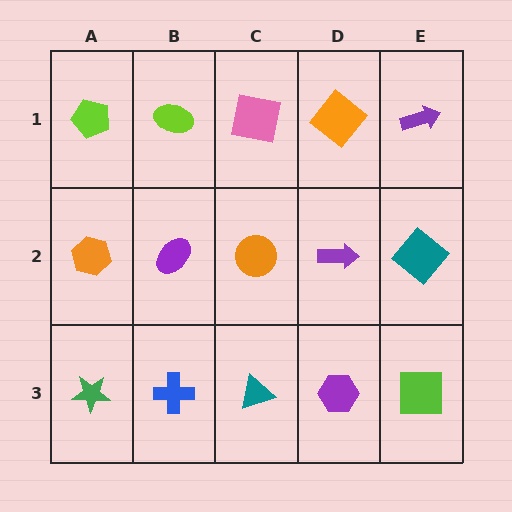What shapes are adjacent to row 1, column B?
A purple ellipse (row 2, column B), a lime pentagon (row 1, column A), a pink square (row 1, column C).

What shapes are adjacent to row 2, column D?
An orange diamond (row 1, column D), a purple hexagon (row 3, column D), an orange circle (row 2, column C), a teal diamond (row 2, column E).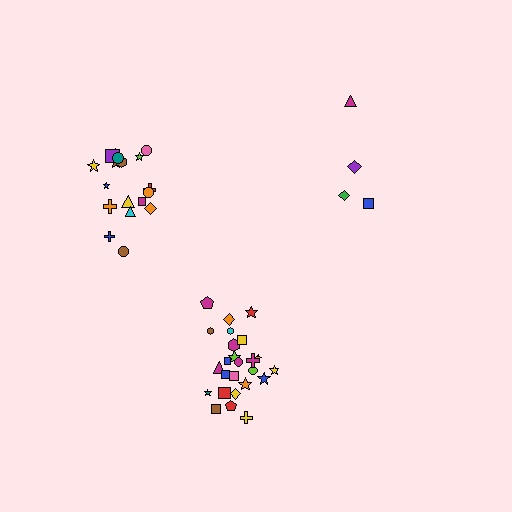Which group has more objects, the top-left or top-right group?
The top-left group.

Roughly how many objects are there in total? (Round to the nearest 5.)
Roughly 45 objects in total.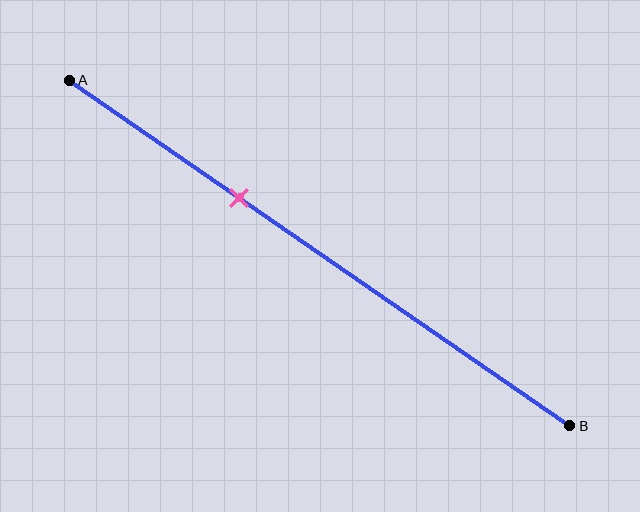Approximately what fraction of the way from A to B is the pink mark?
The pink mark is approximately 35% of the way from A to B.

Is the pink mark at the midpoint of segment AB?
No, the mark is at about 35% from A, not at the 50% midpoint.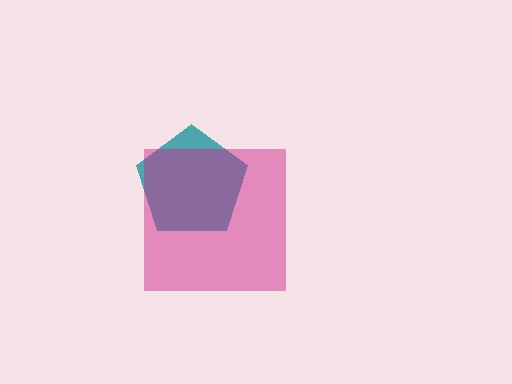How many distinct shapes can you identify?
There are 2 distinct shapes: a teal pentagon, a magenta square.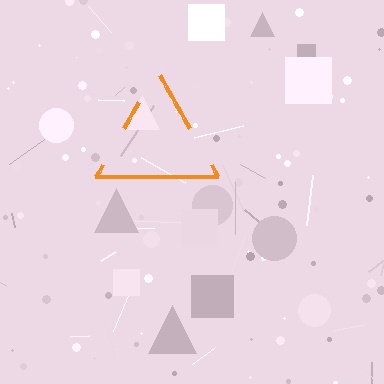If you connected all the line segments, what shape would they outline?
They would outline a triangle.